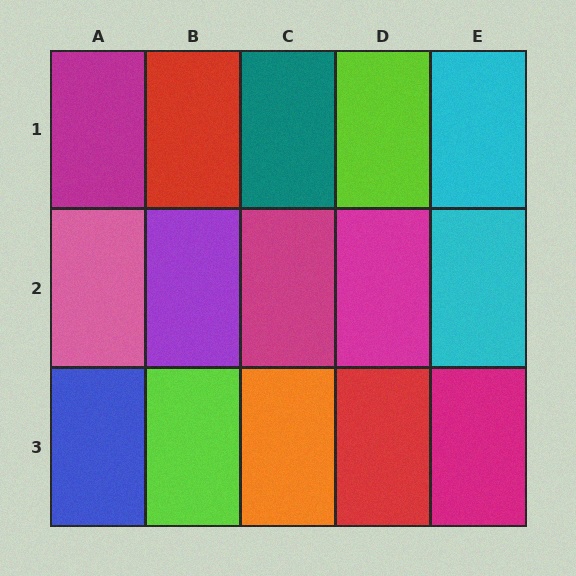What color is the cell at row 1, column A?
Magenta.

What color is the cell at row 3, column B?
Lime.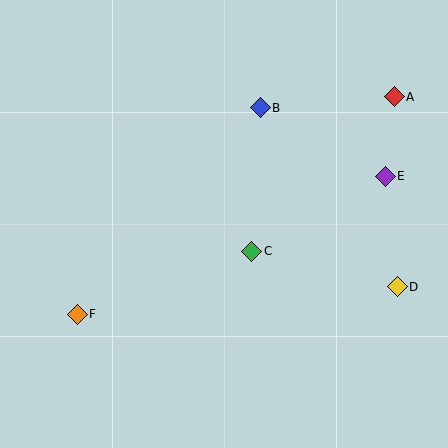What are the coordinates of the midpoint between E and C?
The midpoint between E and C is at (318, 214).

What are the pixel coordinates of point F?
Point F is at (77, 314).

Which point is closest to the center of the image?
Point C at (252, 251) is closest to the center.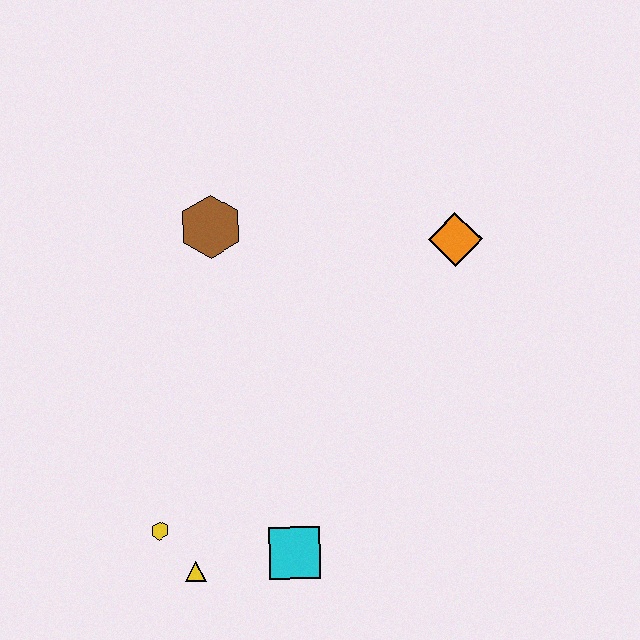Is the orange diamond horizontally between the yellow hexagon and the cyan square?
No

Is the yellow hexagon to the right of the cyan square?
No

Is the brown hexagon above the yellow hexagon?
Yes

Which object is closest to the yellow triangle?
The yellow hexagon is closest to the yellow triangle.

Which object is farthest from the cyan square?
The orange diamond is farthest from the cyan square.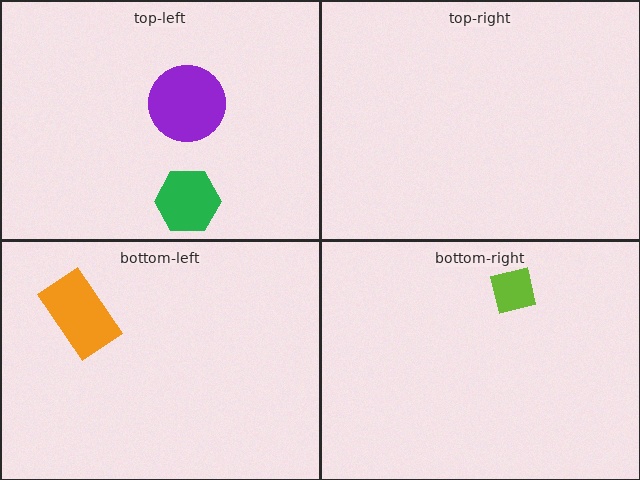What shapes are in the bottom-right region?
The lime square.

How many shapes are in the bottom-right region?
1.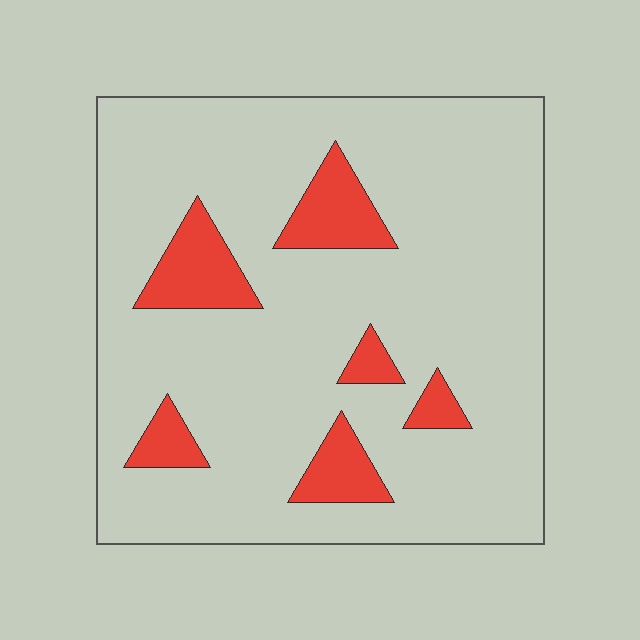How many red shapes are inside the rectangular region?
6.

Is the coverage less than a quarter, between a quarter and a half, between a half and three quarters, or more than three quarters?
Less than a quarter.